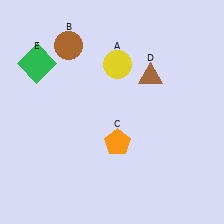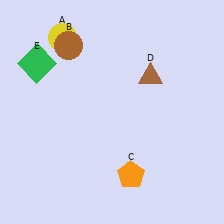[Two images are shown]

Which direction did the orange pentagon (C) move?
The orange pentagon (C) moved down.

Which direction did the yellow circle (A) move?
The yellow circle (A) moved left.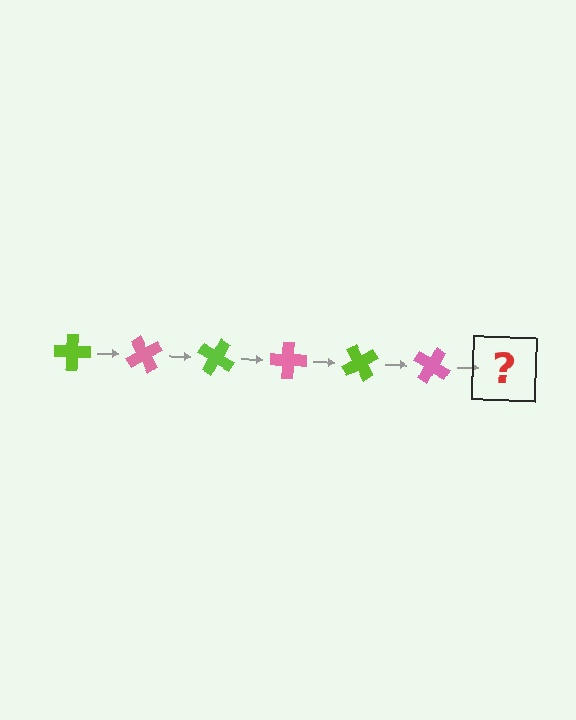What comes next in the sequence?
The next element should be a lime cross, rotated 360 degrees from the start.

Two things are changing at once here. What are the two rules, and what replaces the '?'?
The two rules are that it rotates 60 degrees each step and the color cycles through lime and pink. The '?' should be a lime cross, rotated 360 degrees from the start.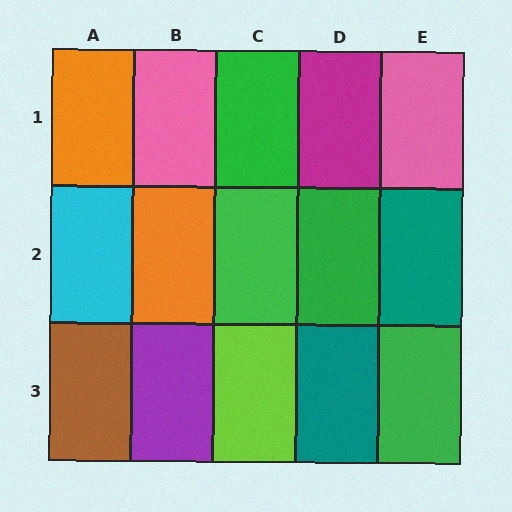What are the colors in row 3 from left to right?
Brown, purple, lime, teal, green.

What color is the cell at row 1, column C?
Green.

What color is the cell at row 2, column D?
Green.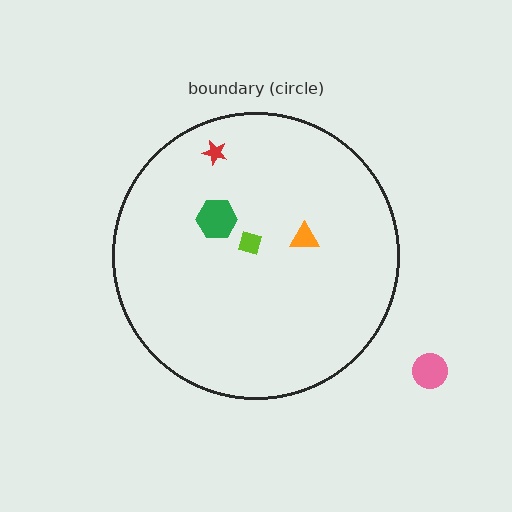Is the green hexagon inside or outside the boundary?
Inside.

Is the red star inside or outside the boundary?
Inside.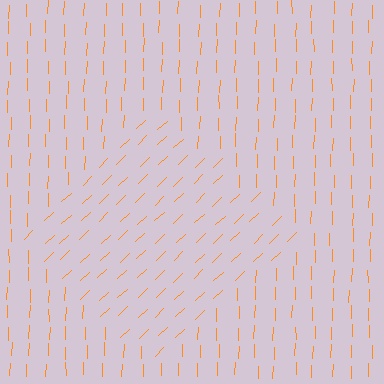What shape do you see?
I see a diamond.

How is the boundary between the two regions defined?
The boundary is defined purely by a change in line orientation (approximately 45 degrees difference). All lines are the same color and thickness.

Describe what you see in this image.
The image is filled with small orange line segments. A diamond region in the image has lines oriented differently from the surrounding lines, creating a visible texture boundary.